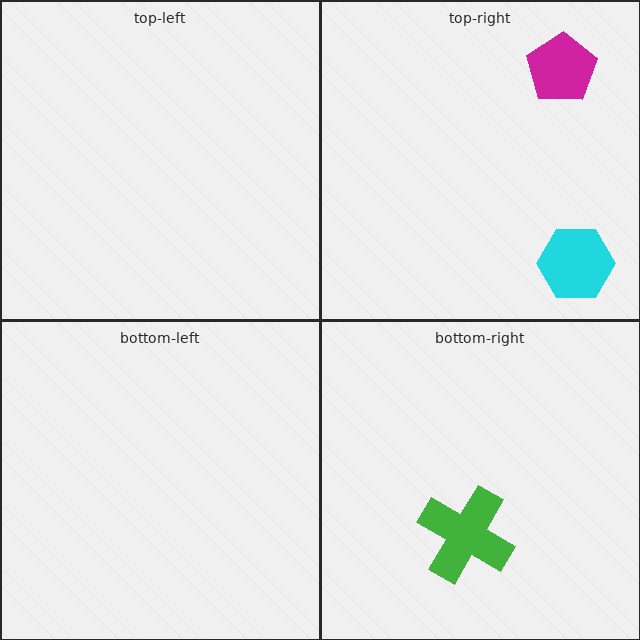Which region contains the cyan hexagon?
The top-right region.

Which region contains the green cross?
The bottom-right region.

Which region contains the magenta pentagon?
The top-right region.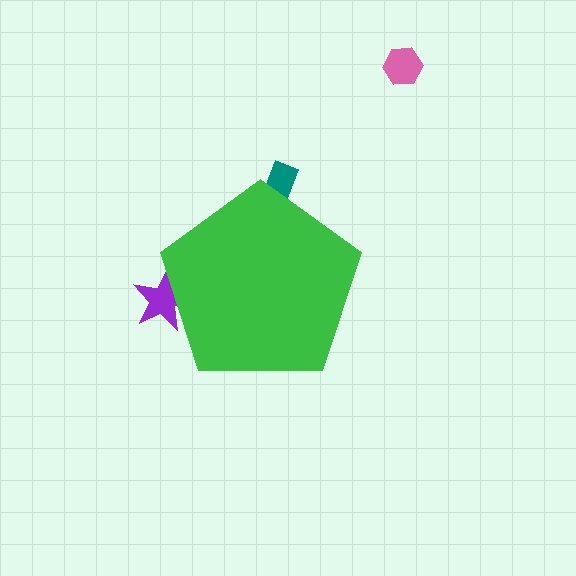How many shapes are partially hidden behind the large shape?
2 shapes are partially hidden.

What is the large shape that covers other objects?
A green pentagon.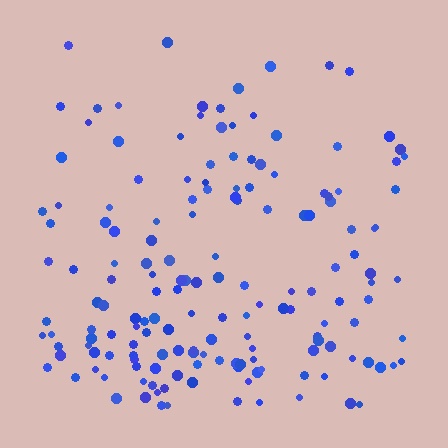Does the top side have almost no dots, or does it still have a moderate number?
Still a moderate number, just noticeably fewer than the bottom.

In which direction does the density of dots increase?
From top to bottom, with the bottom side densest.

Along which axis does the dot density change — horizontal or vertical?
Vertical.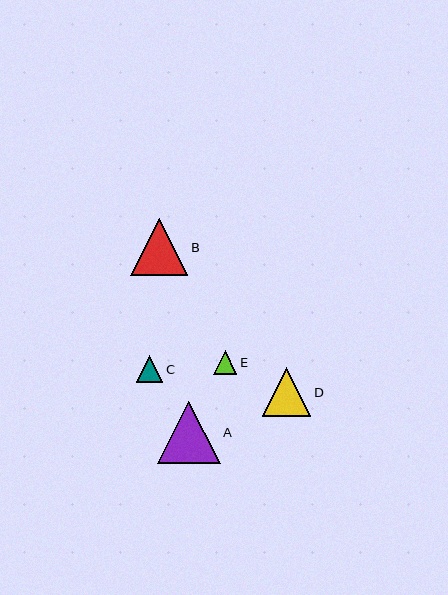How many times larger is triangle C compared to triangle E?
Triangle C is approximately 1.1 times the size of triangle E.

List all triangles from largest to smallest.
From largest to smallest: A, B, D, C, E.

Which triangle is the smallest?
Triangle E is the smallest with a size of approximately 23 pixels.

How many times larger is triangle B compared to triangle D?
Triangle B is approximately 1.2 times the size of triangle D.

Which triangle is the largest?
Triangle A is the largest with a size of approximately 62 pixels.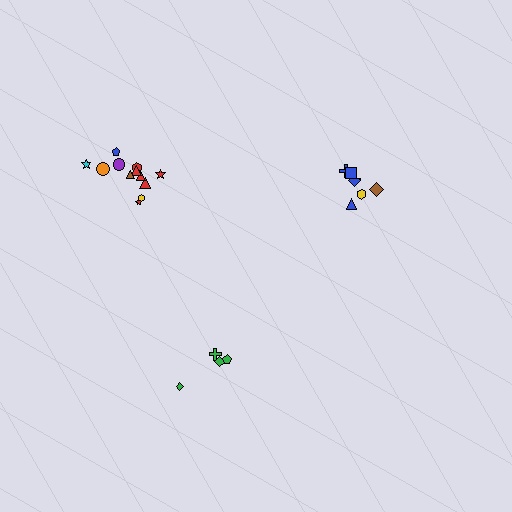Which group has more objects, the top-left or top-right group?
The top-left group.